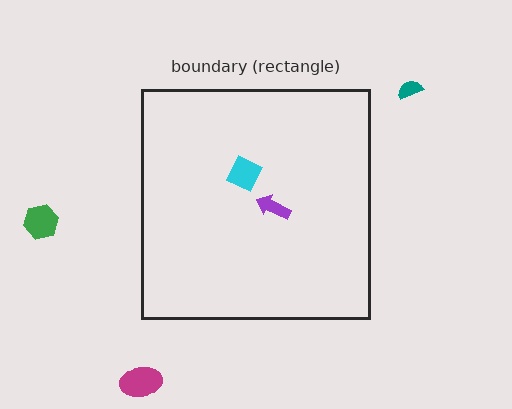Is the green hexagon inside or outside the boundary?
Outside.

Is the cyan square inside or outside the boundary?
Inside.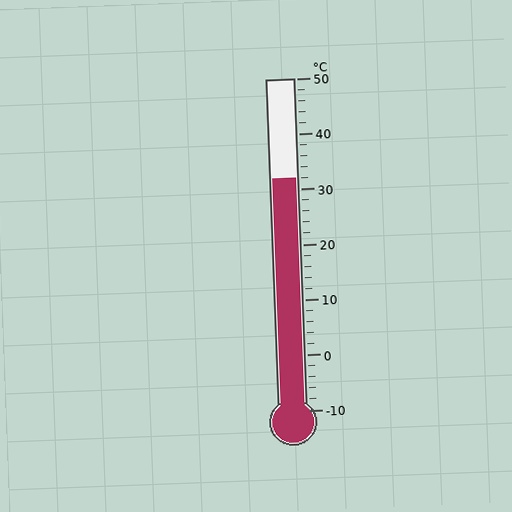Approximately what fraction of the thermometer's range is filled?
The thermometer is filled to approximately 70% of its range.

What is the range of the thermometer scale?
The thermometer scale ranges from -10°C to 50°C.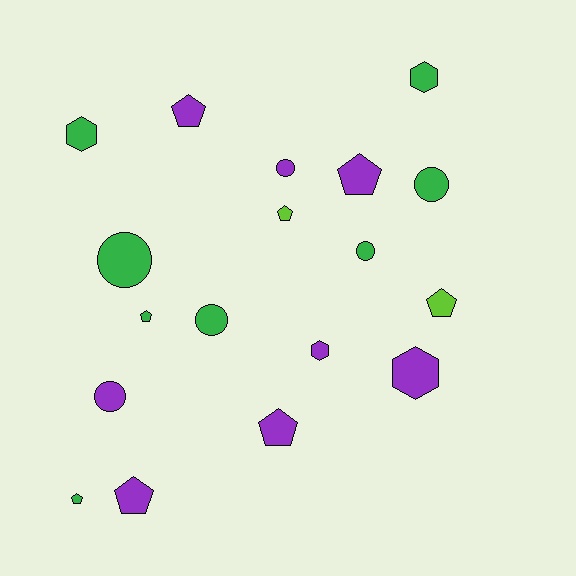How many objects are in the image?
There are 18 objects.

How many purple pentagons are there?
There are 4 purple pentagons.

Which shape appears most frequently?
Pentagon, with 8 objects.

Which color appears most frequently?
Purple, with 8 objects.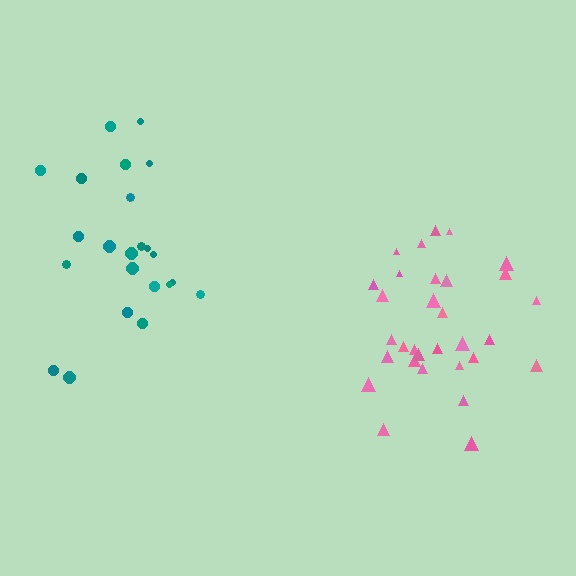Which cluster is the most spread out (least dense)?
Teal.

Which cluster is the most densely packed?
Pink.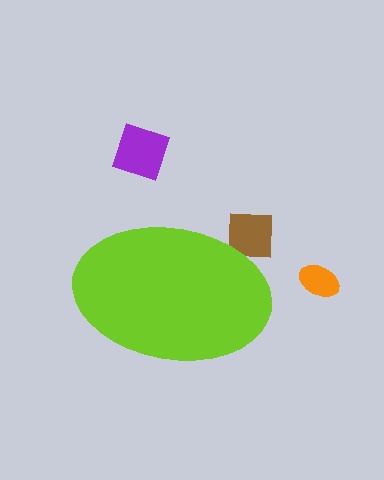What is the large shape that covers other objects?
A lime ellipse.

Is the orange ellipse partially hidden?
No, the orange ellipse is fully visible.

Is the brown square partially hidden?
Yes, the brown square is partially hidden behind the lime ellipse.